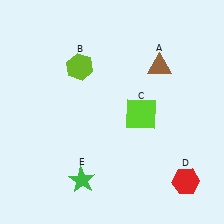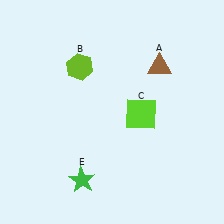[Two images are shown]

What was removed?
The red hexagon (D) was removed in Image 2.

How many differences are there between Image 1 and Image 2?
There is 1 difference between the two images.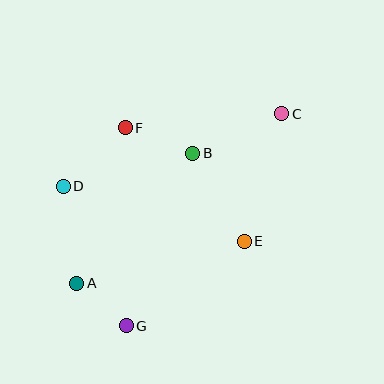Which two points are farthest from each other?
Points A and C are farthest from each other.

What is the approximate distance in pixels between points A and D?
The distance between A and D is approximately 98 pixels.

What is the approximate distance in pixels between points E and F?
The distance between E and F is approximately 164 pixels.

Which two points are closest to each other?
Points A and G are closest to each other.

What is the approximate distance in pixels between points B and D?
The distance between B and D is approximately 133 pixels.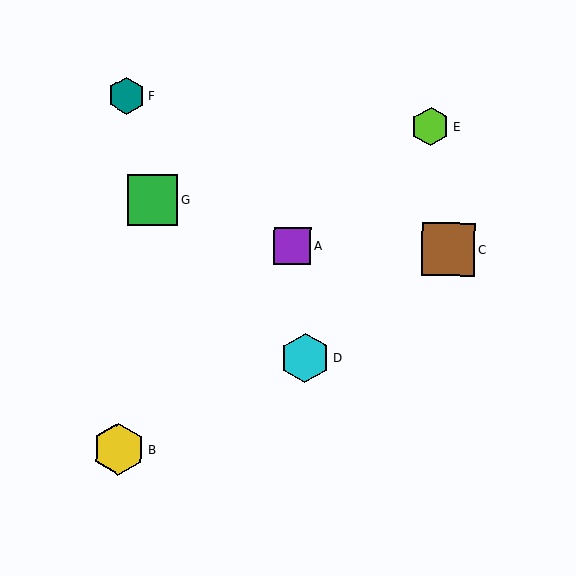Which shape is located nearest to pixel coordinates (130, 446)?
The yellow hexagon (labeled B) at (118, 449) is nearest to that location.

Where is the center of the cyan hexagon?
The center of the cyan hexagon is at (305, 358).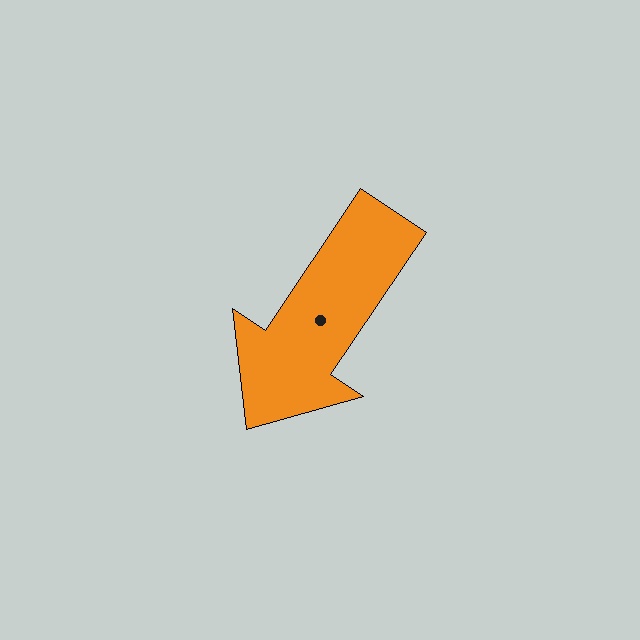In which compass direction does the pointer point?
Southwest.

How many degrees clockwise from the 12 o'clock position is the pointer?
Approximately 214 degrees.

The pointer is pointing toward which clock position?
Roughly 7 o'clock.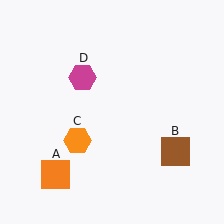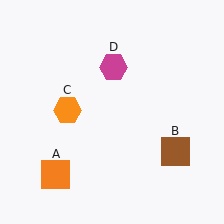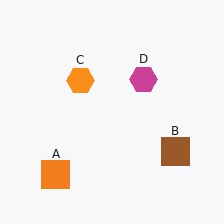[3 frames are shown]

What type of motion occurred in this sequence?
The orange hexagon (object C), magenta hexagon (object D) rotated clockwise around the center of the scene.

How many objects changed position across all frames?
2 objects changed position: orange hexagon (object C), magenta hexagon (object D).